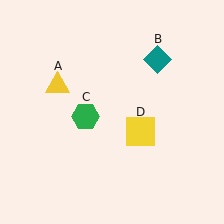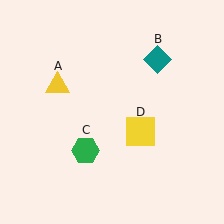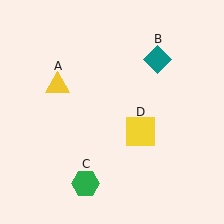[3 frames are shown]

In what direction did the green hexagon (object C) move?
The green hexagon (object C) moved down.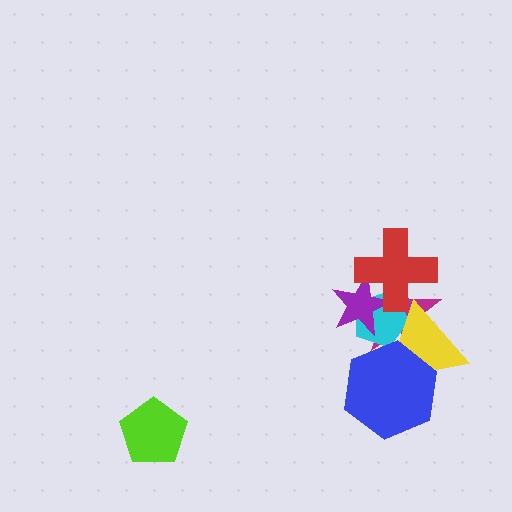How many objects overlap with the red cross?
3 objects overlap with the red cross.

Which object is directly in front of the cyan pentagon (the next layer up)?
The yellow triangle is directly in front of the cyan pentagon.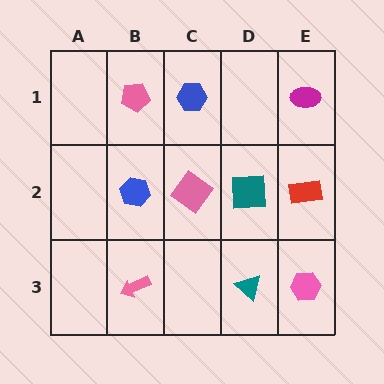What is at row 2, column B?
A blue hexagon.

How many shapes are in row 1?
3 shapes.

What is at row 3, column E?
A pink hexagon.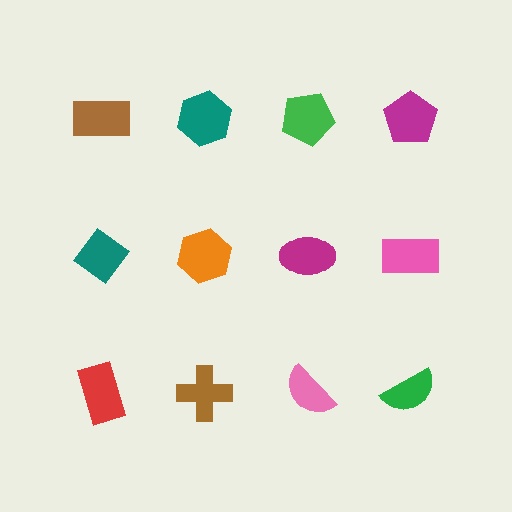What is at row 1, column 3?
A green pentagon.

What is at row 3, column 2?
A brown cross.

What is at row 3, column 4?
A green semicircle.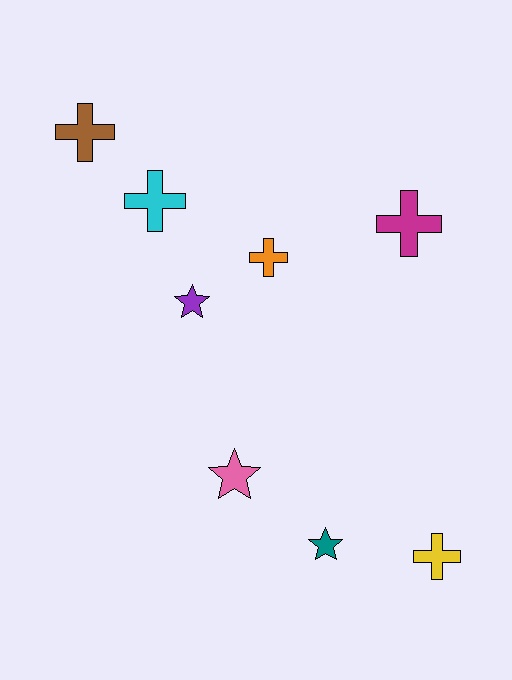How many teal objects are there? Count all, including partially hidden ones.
There is 1 teal object.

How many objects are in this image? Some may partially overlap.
There are 8 objects.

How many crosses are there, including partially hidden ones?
There are 5 crosses.